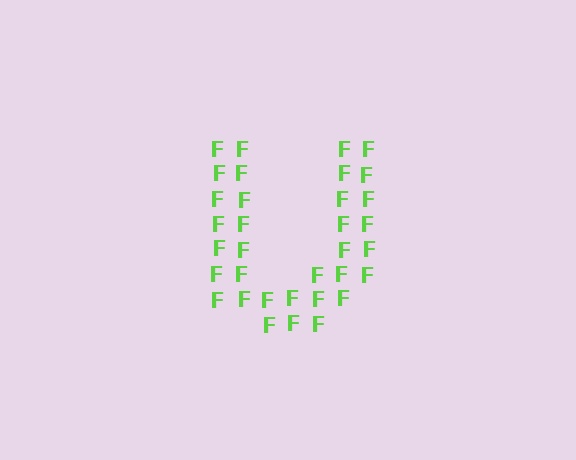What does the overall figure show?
The overall figure shows the letter U.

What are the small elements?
The small elements are letter F's.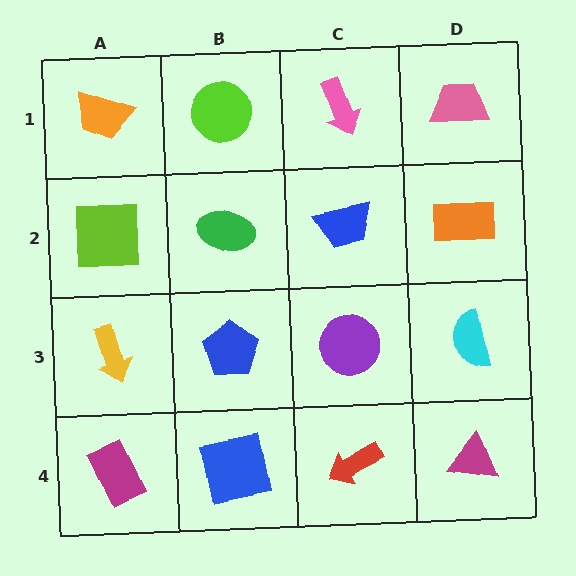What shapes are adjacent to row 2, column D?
A pink trapezoid (row 1, column D), a cyan semicircle (row 3, column D), a blue trapezoid (row 2, column C).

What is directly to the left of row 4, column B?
A magenta rectangle.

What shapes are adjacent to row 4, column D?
A cyan semicircle (row 3, column D), a red arrow (row 4, column C).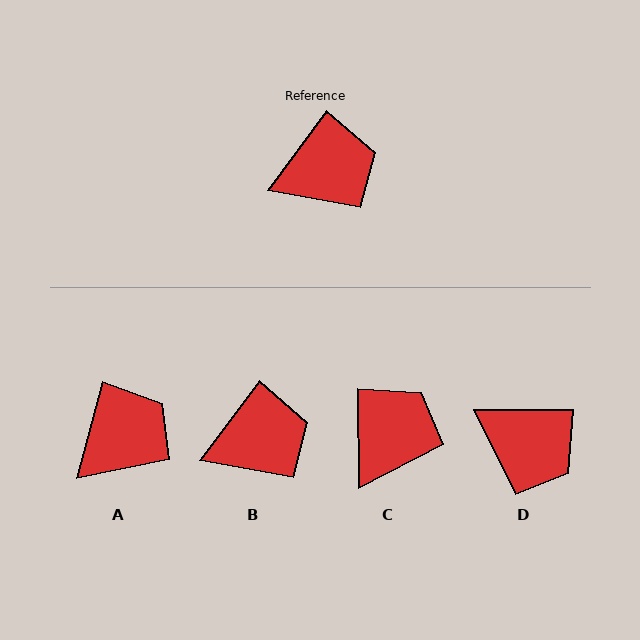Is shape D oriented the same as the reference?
No, it is off by about 53 degrees.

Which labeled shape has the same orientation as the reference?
B.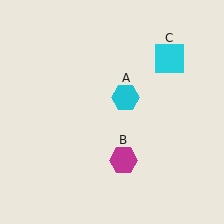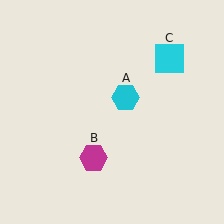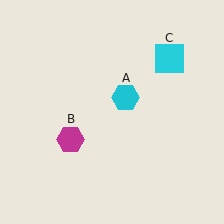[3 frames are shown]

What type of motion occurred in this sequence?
The magenta hexagon (object B) rotated clockwise around the center of the scene.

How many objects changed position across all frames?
1 object changed position: magenta hexagon (object B).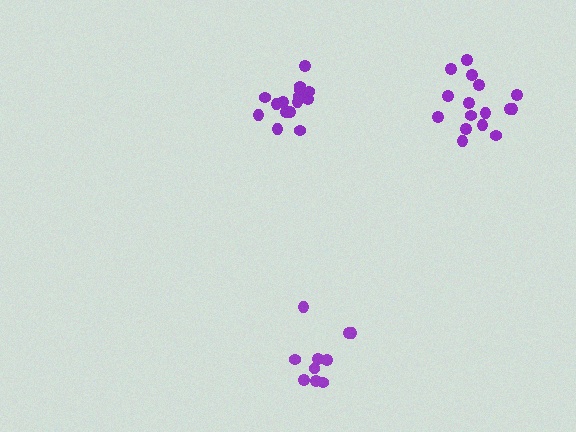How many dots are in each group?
Group 1: 15 dots, Group 2: 10 dots, Group 3: 16 dots (41 total).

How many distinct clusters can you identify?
There are 3 distinct clusters.